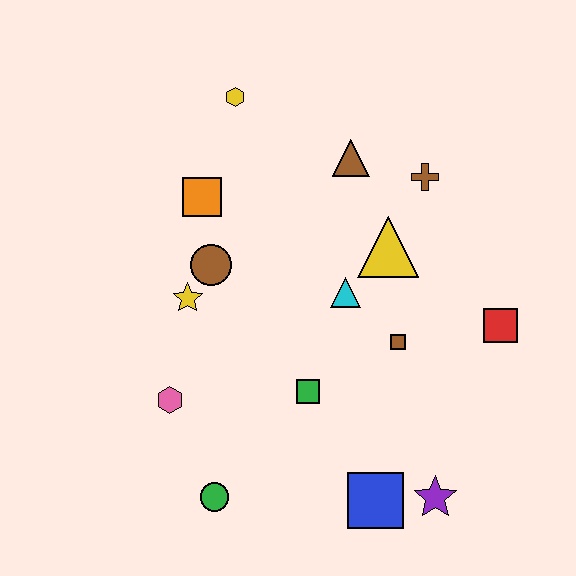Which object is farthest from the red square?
The yellow hexagon is farthest from the red square.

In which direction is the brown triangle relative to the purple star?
The brown triangle is above the purple star.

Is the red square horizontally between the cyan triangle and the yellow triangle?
No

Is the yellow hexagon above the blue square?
Yes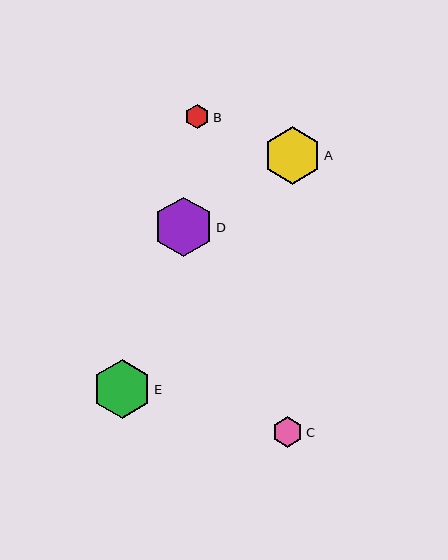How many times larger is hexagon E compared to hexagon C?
Hexagon E is approximately 1.9 times the size of hexagon C.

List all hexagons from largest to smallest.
From largest to smallest: D, E, A, C, B.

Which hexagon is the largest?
Hexagon D is the largest with a size of approximately 60 pixels.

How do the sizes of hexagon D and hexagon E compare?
Hexagon D and hexagon E are approximately the same size.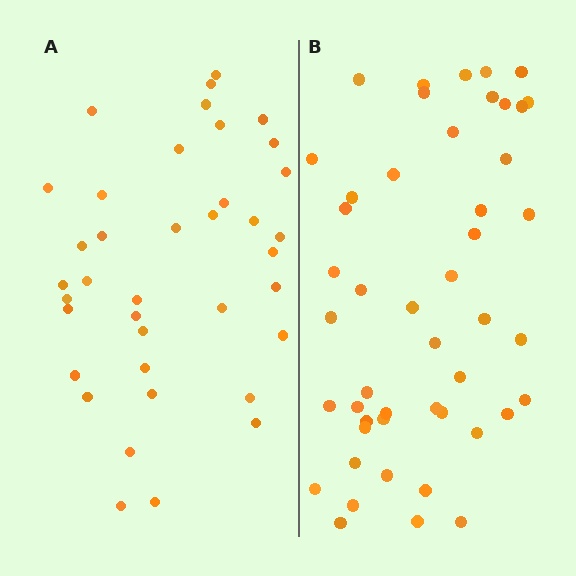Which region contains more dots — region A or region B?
Region B (the right region) has more dots.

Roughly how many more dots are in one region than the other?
Region B has roughly 10 or so more dots than region A.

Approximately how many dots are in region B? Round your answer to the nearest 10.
About 50 dots. (The exact count is 48, which rounds to 50.)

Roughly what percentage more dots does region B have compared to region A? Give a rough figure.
About 25% more.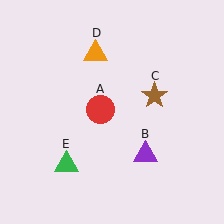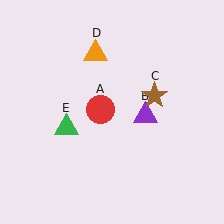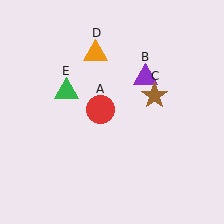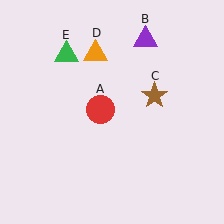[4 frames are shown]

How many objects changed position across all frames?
2 objects changed position: purple triangle (object B), green triangle (object E).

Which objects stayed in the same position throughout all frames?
Red circle (object A) and brown star (object C) and orange triangle (object D) remained stationary.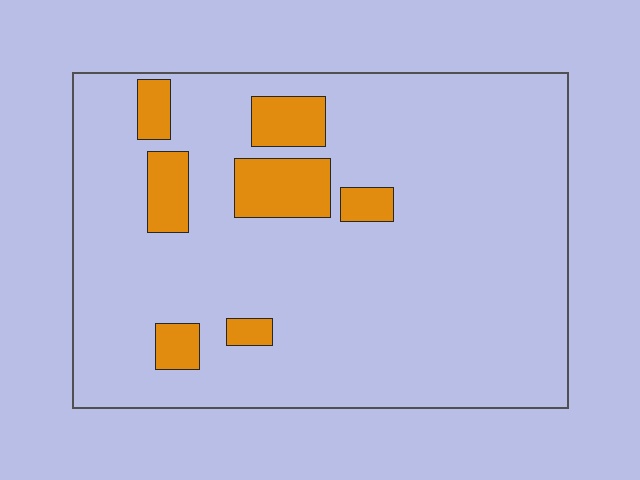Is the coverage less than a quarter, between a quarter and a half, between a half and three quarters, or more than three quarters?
Less than a quarter.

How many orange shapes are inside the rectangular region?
7.